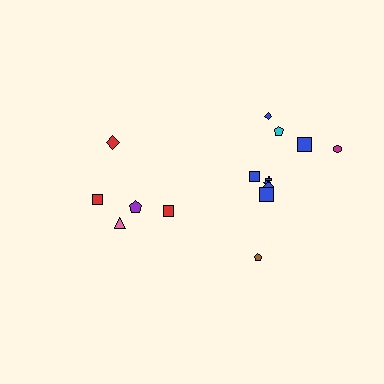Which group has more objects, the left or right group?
The right group.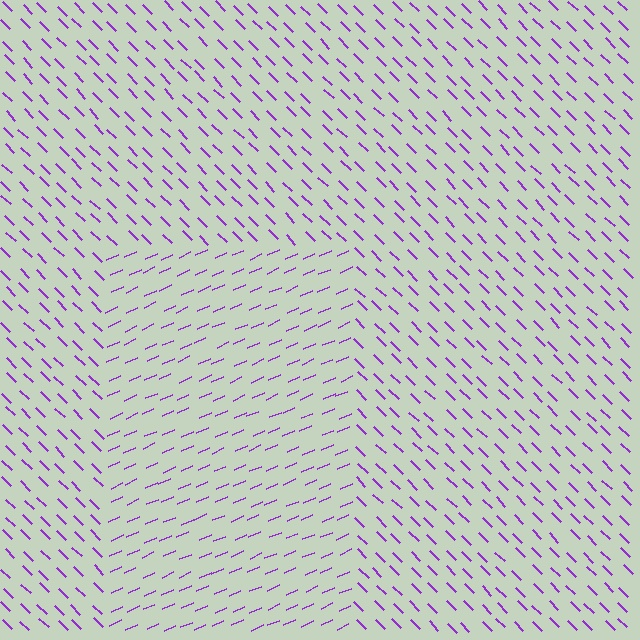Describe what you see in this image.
The image is filled with small purple line segments. A rectangle region in the image has lines oriented differently from the surrounding lines, creating a visible texture boundary.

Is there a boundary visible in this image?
Yes, there is a texture boundary formed by a change in line orientation.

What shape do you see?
I see a rectangle.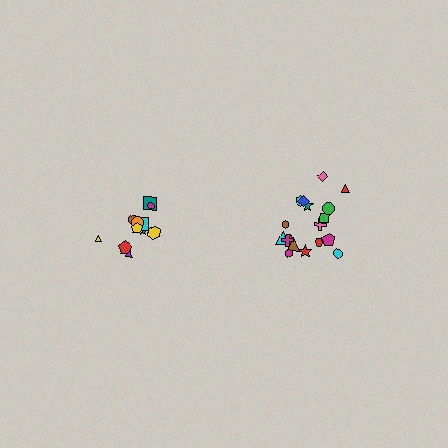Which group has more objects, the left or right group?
The right group.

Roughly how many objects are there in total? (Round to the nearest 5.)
Roughly 30 objects in total.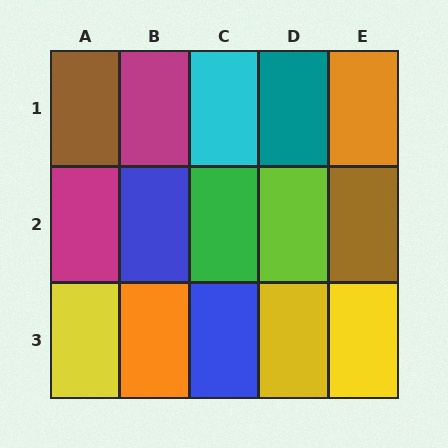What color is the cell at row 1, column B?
Magenta.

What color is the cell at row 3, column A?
Yellow.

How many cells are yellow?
3 cells are yellow.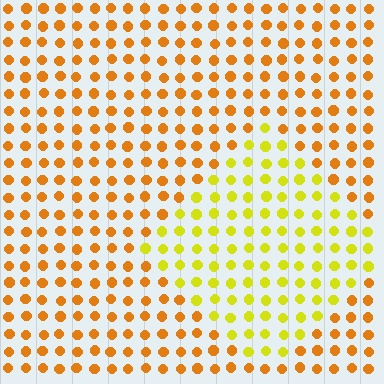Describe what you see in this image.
The image is filled with small orange elements in a uniform arrangement. A diamond-shaped region is visible where the elements are tinted to a slightly different hue, forming a subtle color boundary.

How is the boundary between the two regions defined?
The boundary is defined purely by a slight shift in hue (about 34 degrees). Spacing, size, and orientation are identical on both sides.